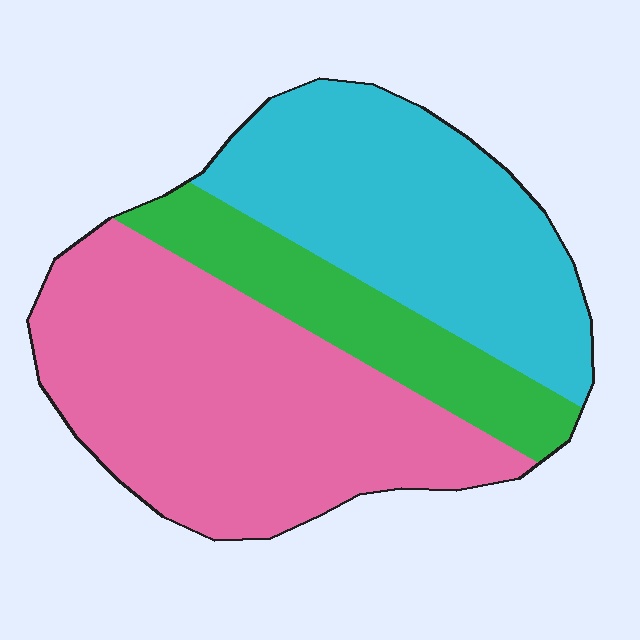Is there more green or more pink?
Pink.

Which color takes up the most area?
Pink, at roughly 45%.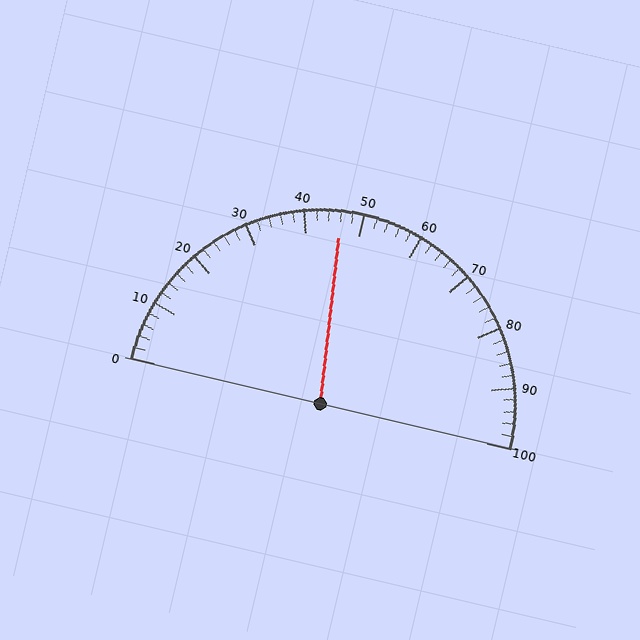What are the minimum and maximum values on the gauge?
The gauge ranges from 0 to 100.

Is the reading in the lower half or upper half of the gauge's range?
The reading is in the lower half of the range (0 to 100).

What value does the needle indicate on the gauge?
The needle indicates approximately 46.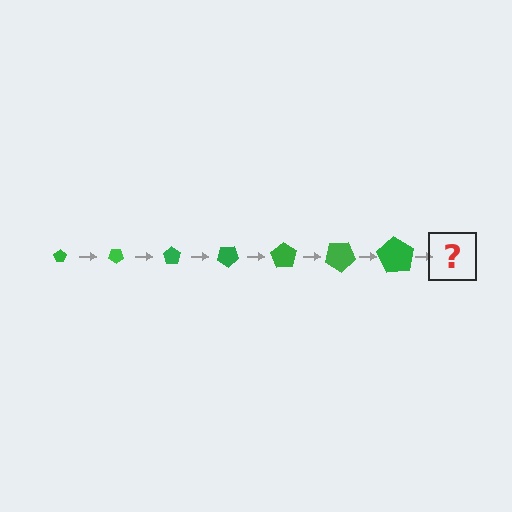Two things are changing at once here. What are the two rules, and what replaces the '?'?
The two rules are that the pentagon grows larger each step and it rotates 35 degrees each step. The '?' should be a pentagon, larger than the previous one and rotated 245 degrees from the start.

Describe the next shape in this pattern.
It should be a pentagon, larger than the previous one and rotated 245 degrees from the start.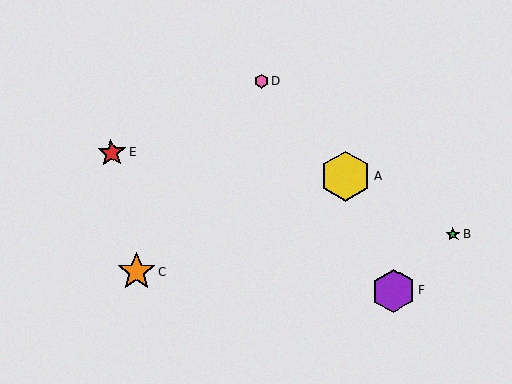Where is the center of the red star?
The center of the red star is at (111, 153).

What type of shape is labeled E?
Shape E is a red star.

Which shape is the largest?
The yellow hexagon (labeled A) is the largest.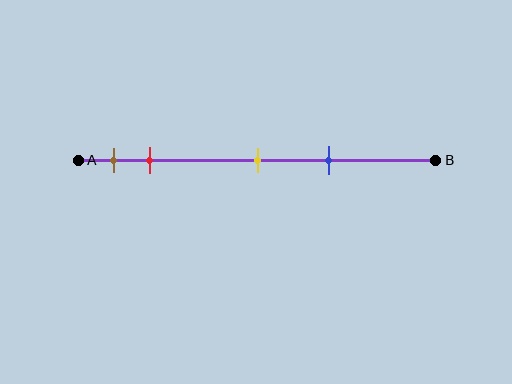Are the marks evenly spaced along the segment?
No, the marks are not evenly spaced.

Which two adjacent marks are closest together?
The brown and red marks are the closest adjacent pair.